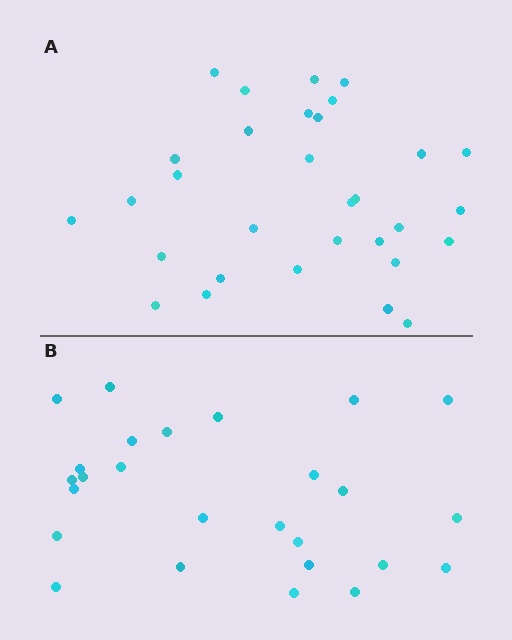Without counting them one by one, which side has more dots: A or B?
Region A (the top region) has more dots.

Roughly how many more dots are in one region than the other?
Region A has about 5 more dots than region B.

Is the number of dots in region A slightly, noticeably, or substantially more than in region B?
Region A has only slightly more — the two regions are fairly close. The ratio is roughly 1.2 to 1.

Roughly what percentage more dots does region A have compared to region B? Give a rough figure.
About 20% more.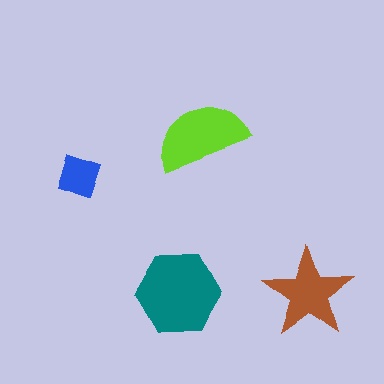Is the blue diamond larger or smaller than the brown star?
Smaller.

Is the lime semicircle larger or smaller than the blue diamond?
Larger.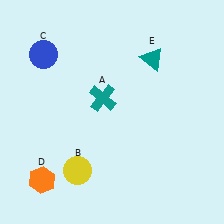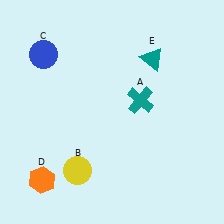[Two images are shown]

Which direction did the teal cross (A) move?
The teal cross (A) moved right.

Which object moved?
The teal cross (A) moved right.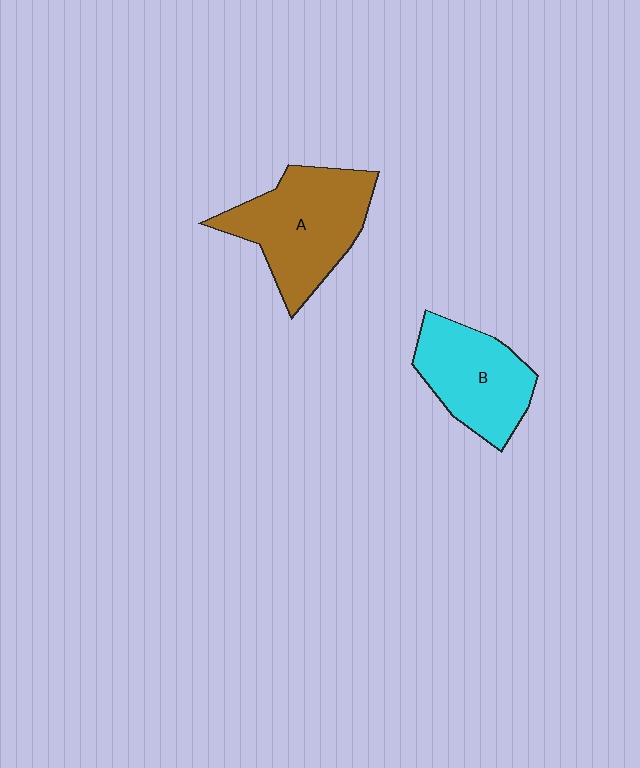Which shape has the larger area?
Shape A (brown).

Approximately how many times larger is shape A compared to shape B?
Approximately 1.3 times.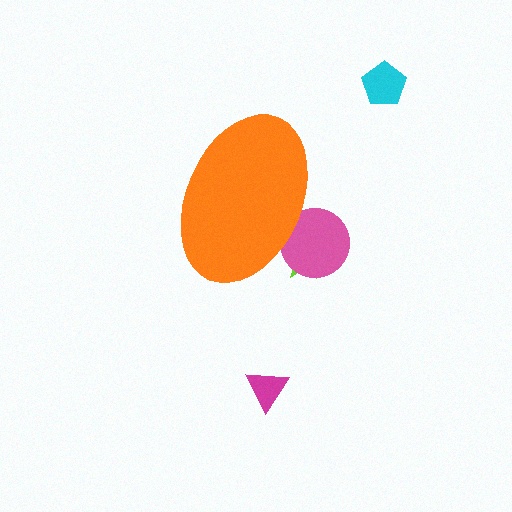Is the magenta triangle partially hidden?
No, the magenta triangle is fully visible.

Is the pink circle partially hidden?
Yes, the pink circle is partially hidden behind the orange ellipse.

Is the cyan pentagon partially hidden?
No, the cyan pentagon is fully visible.